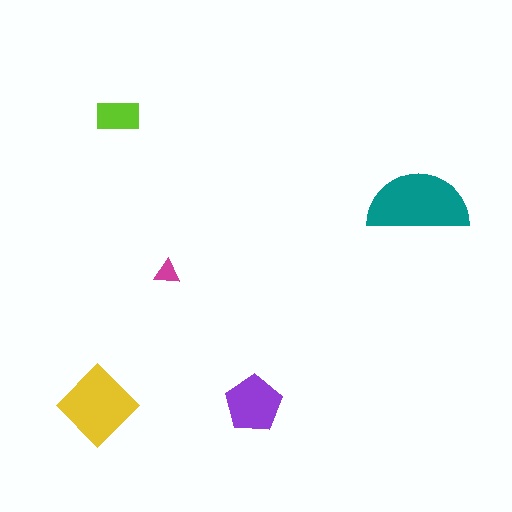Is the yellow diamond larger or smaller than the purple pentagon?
Larger.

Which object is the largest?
The teal semicircle.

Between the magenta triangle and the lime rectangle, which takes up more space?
The lime rectangle.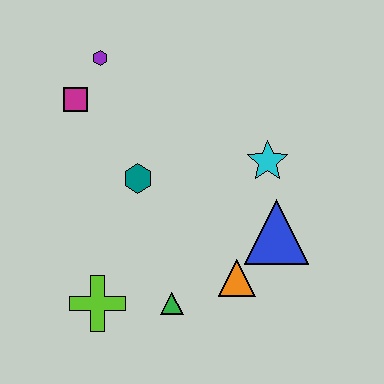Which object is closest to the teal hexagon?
The magenta square is closest to the teal hexagon.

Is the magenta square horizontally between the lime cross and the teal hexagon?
No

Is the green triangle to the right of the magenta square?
Yes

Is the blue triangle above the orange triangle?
Yes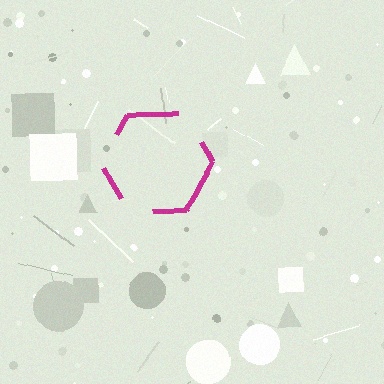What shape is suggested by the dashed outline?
The dashed outline suggests a hexagon.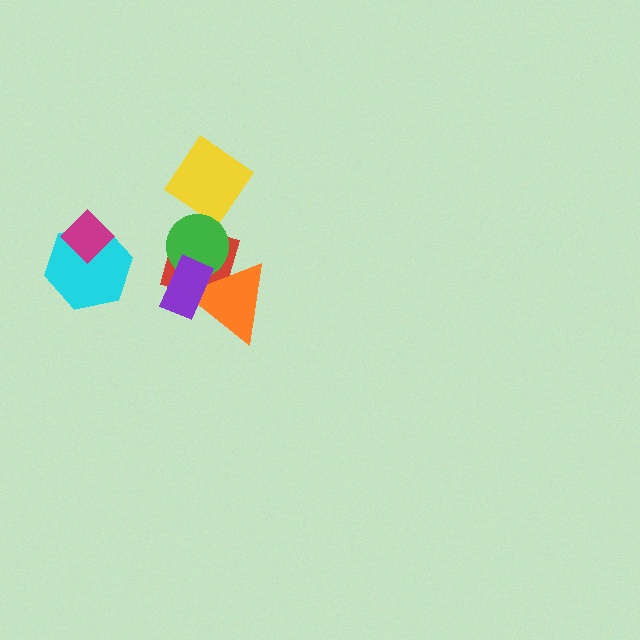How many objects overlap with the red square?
3 objects overlap with the red square.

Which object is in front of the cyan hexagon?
The magenta diamond is in front of the cyan hexagon.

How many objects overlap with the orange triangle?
3 objects overlap with the orange triangle.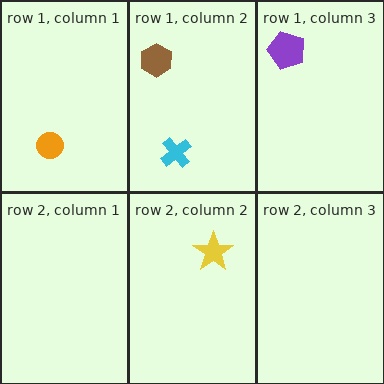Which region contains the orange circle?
The row 1, column 1 region.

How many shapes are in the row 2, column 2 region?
1.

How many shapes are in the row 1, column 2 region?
2.